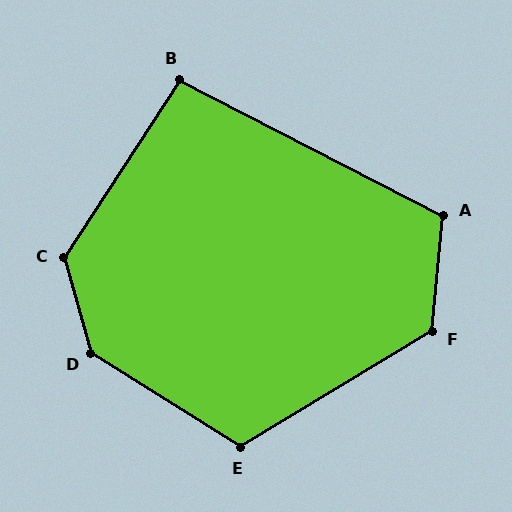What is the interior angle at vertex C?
Approximately 131 degrees (obtuse).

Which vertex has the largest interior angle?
D, at approximately 138 degrees.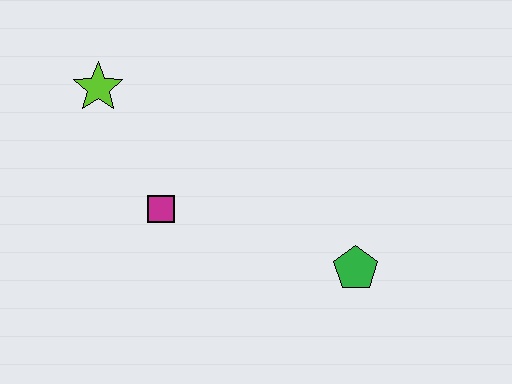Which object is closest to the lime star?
The magenta square is closest to the lime star.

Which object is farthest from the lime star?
The green pentagon is farthest from the lime star.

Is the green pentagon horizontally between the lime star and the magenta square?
No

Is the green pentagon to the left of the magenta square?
No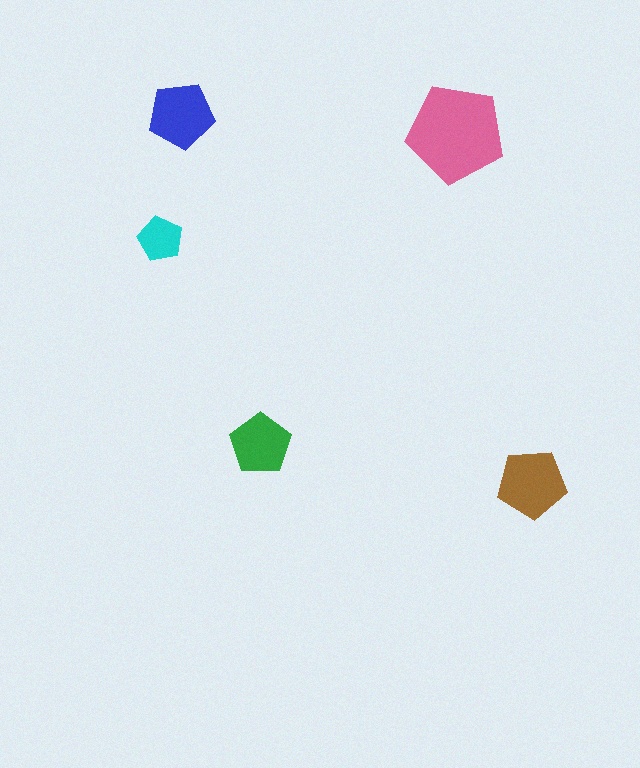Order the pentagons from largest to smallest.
the pink one, the brown one, the blue one, the green one, the cyan one.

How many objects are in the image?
There are 5 objects in the image.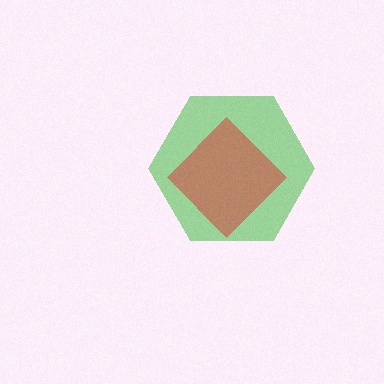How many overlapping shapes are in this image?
There are 2 overlapping shapes in the image.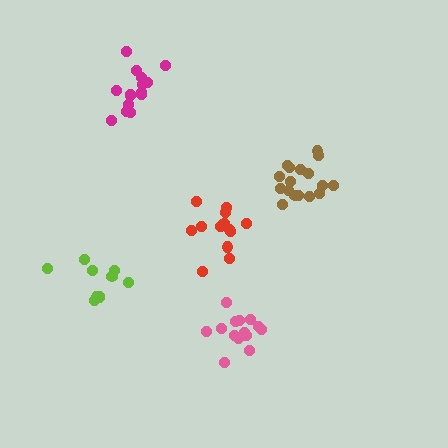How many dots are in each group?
Group 1: 14 dots, Group 2: 14 dots, Group 3: 17 dots, Group 4: 11 dots, Group 5: 15 dots (71 total).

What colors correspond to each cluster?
The clusters are colored: red, pink, brown, lime, magenta.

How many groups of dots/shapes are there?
There are 5 groups.